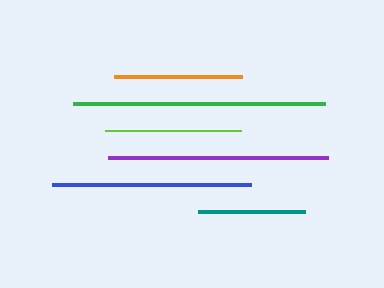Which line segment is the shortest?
The teal line is the shortest at approximately 107 pixels.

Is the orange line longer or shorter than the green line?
The green line is longer than the orange line.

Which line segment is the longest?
The green line is the longest at approximately 252 pixels.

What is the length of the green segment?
The green segment is approximately 252 pixels long.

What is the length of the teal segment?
The teal segment is approximately 107 pixels long.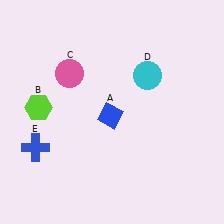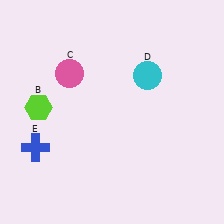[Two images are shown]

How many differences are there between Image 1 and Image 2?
There is 1 difference between the two images.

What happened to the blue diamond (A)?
The blue diamond (A) was removed in Image 2. It was in the bottom-left area of Image 1.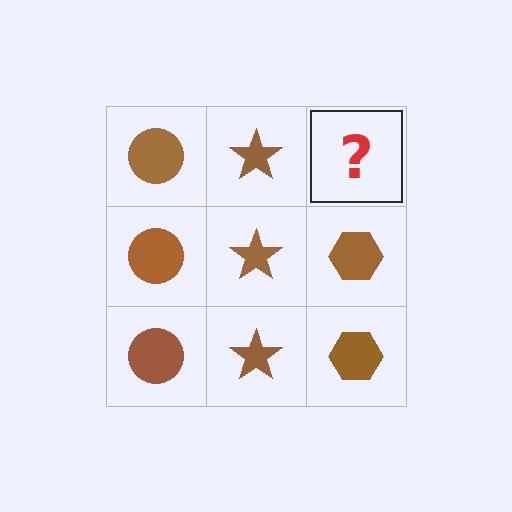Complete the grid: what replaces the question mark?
The question mark should be replaced with a brown hexagon.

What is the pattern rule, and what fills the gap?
The rule is that each column has a consistent shape. The gap should be filled with a brown hexagon.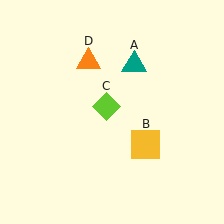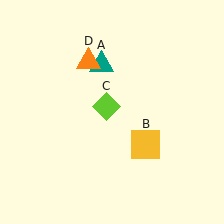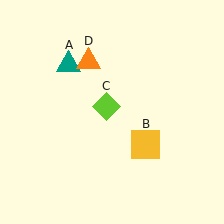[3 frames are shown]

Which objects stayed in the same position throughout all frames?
Yellow square (object B) and lime diamond (object C) and orange triangle (object D) remained stationary.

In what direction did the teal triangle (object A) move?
The teal triangle (object A) moved left.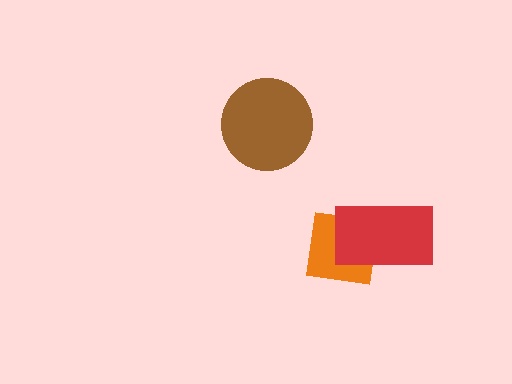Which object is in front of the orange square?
The red rectangle is in front of the orange square.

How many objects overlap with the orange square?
1 object overlaps with the orange square.